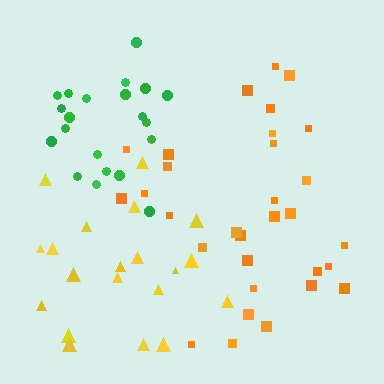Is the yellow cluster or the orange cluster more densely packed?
Orange.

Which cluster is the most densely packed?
Green.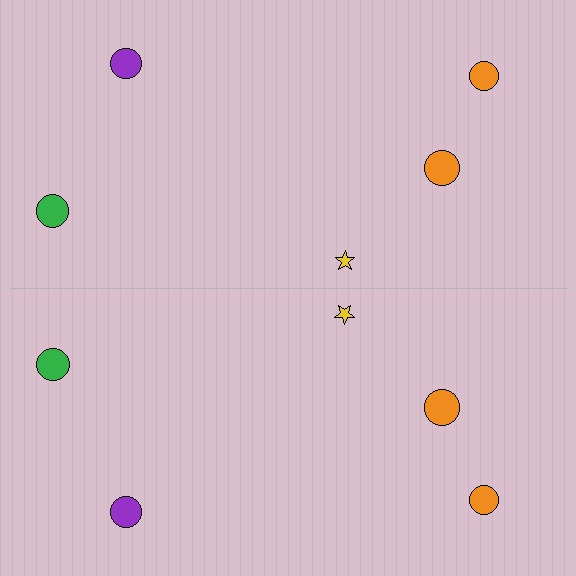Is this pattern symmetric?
Yes, this pattern has bilateral (reflection) symmetry.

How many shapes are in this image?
There are 10 shapes in this image.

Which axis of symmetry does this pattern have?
The pattern has a horizontal axis of symmetry running through the center of the image.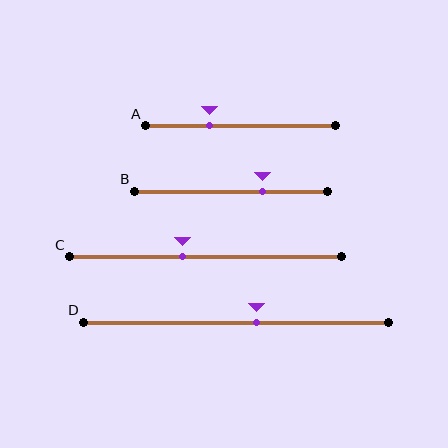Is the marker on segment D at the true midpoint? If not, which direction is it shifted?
No, the marker on segment D is shifted to the right by about 7% of the segment length.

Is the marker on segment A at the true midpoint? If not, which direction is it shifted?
No, the marker on segment A is shifted to the left by about 16% of the segment length.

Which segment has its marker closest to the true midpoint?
Segment D has its marker closest to the true midpoint.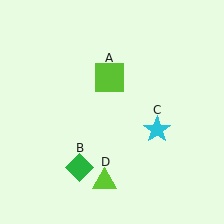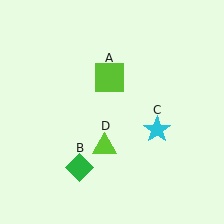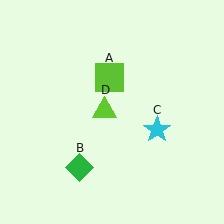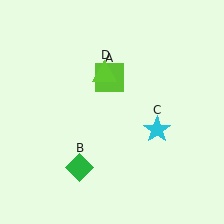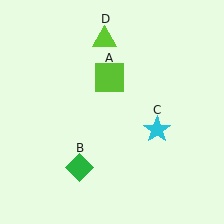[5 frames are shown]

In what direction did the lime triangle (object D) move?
The lime triangle (object D) moved up.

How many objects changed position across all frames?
1 object changed position: lime triangle (object D).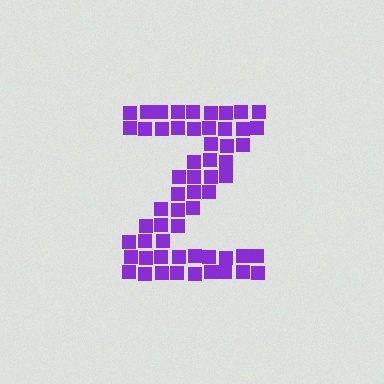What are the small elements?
The small elements are squares.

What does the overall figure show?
The overall figure shows the letter Z.